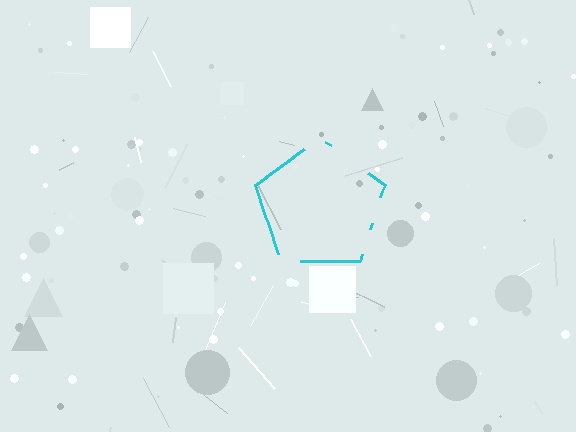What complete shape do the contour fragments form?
The contour fragments form a pentagon.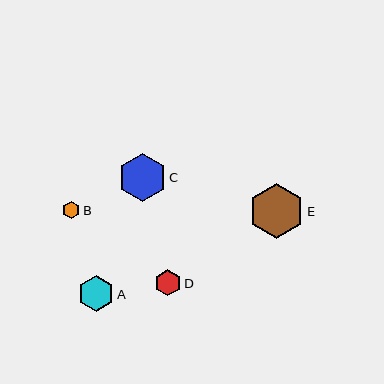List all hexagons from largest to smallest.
From largest to smallest: E, C, A, D, B.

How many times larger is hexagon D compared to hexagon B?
Hexagon D is approximately 1.6 times the size of hexagon B.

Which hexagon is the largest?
Hexagon E is the largest with a size of approximately 55 pixels.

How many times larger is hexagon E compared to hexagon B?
Hexagon E is approximately 3.2 times the size of hexagon B.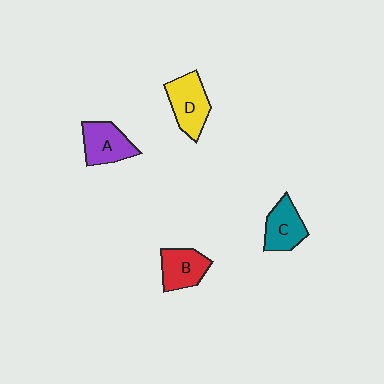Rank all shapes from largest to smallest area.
From largest to smallest: D (yellow), A (purple), C (teal), B (red).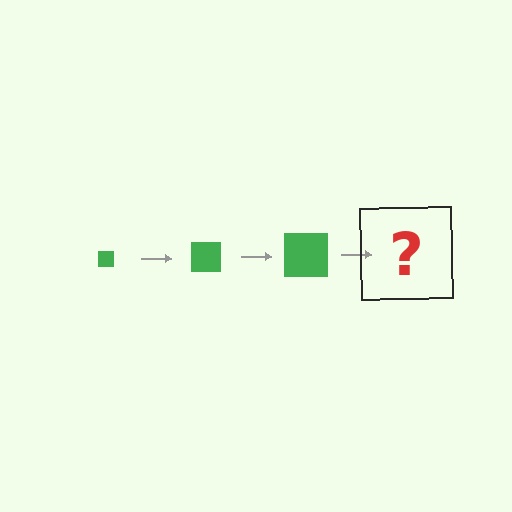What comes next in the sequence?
The next element should be a green square, larger than the previous one.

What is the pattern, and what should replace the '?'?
The pattern is that the square gets progressively larger each step. The '?' should be a green square, larger than the previous one.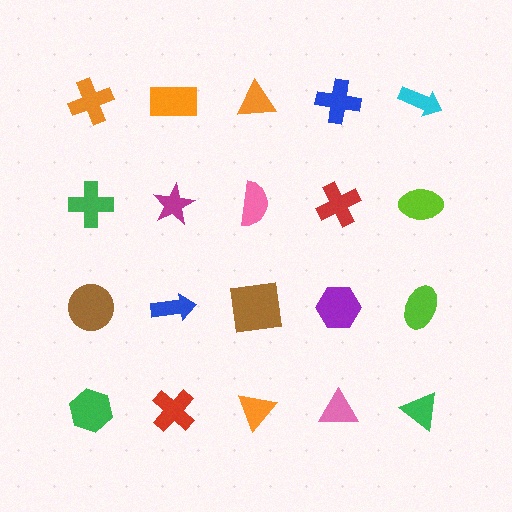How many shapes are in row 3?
5 shapes.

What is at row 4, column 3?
An orange triangle.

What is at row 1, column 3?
An orange triangle.